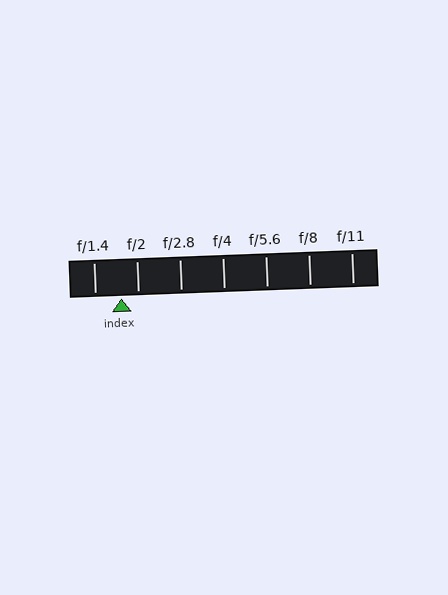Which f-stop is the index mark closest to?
The index mark is closest to f/2.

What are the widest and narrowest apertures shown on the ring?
The widest aperture shown is f/1.4 and the narrowest is f/11.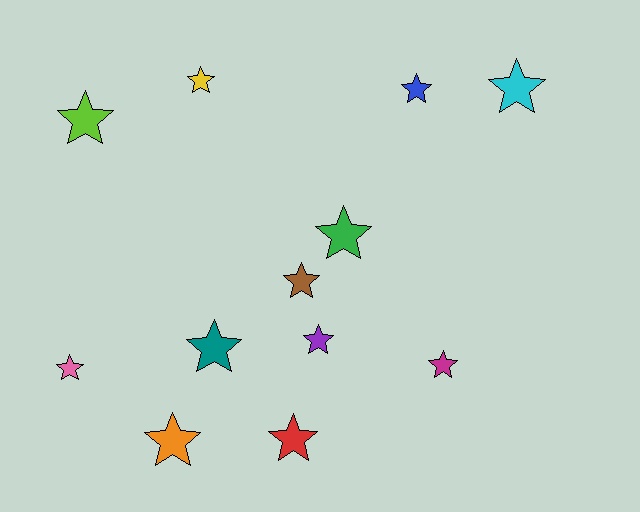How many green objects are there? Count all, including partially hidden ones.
There is 1 green object.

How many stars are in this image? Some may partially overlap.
There are 12 stars.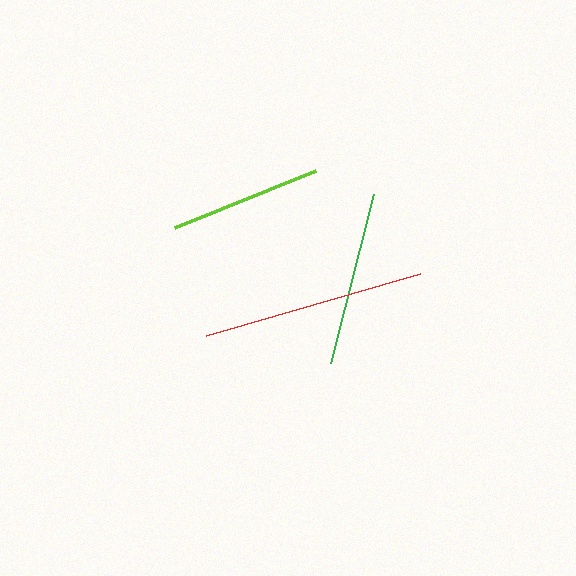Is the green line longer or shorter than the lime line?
The green line is longer than the lime line.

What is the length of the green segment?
The green segment is approximately 175 pixels long.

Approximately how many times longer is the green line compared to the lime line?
The green line is approximately 1.1 times the length of the lime line.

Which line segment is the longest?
The red line is the longest at approximately 222 pixels.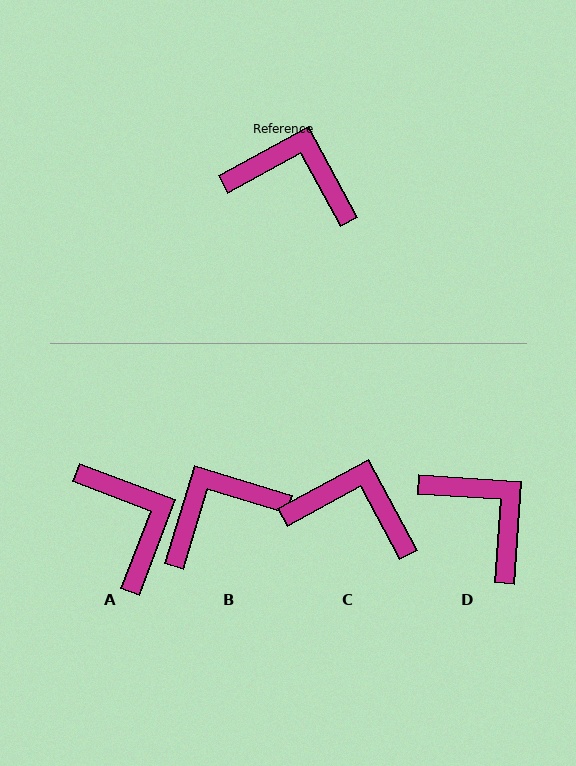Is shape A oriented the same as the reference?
No, it is off by about 49 degrees.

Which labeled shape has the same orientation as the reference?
C.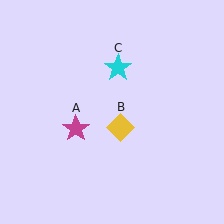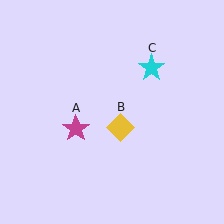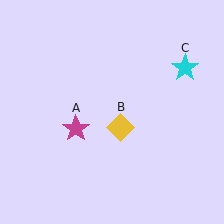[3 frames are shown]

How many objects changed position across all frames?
1 object changed position: cyan star (object C).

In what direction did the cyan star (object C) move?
The cyan star (object C) moved right.